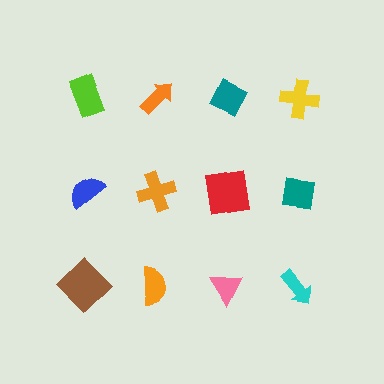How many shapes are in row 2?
4 shapes.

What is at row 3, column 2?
An orange semicircle.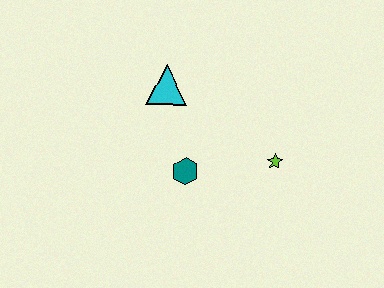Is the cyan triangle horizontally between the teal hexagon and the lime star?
No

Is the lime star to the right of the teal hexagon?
Yes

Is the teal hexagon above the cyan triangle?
No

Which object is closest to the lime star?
The teal hexagon is closest to the lime star.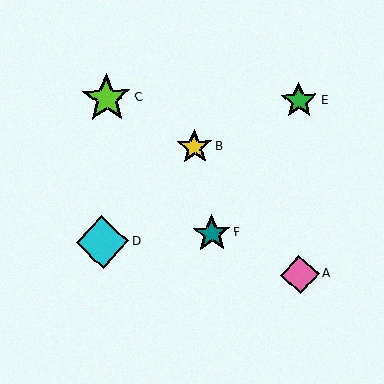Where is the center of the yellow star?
The center of the yellow star is at (195, 147).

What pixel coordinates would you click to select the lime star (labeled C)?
Click at (107, 98) to select the lime star C.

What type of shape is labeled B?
Shape B is a yellow star.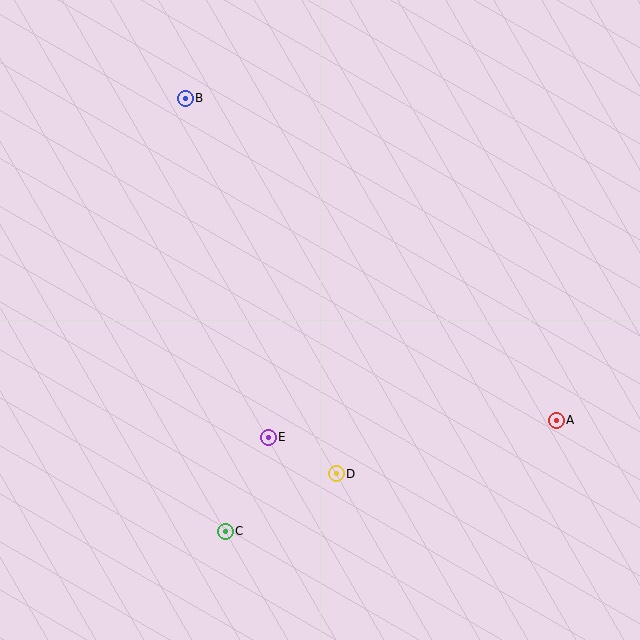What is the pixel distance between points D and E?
The distance between D and E is 77 pixels.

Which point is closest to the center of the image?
Point E at (268, 437) is closest to the center.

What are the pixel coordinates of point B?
Point B is at (185, 98).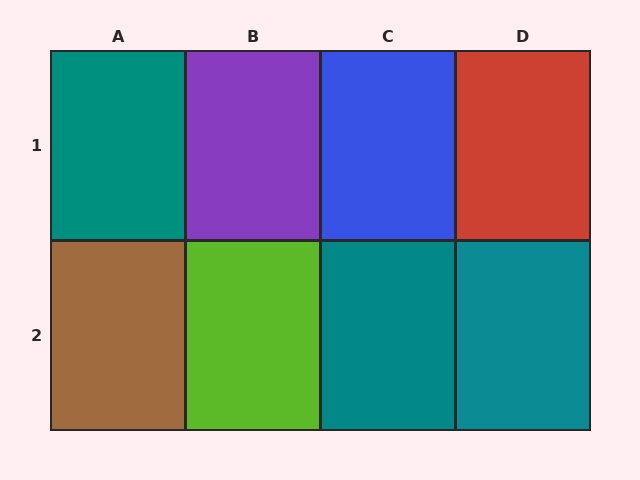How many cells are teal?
3 cells are teal.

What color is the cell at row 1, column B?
Purple.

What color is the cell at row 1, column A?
Teal.